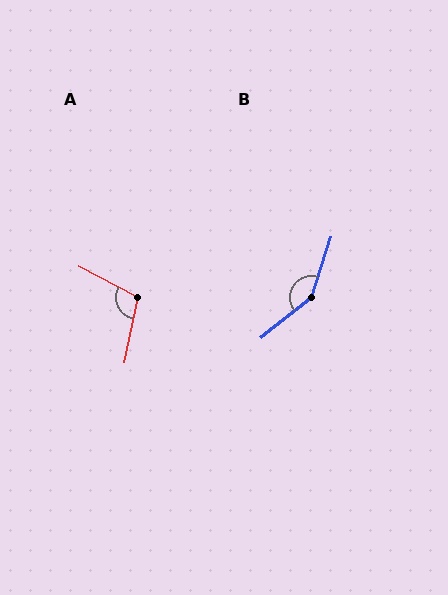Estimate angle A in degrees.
Approximately 107 degrees.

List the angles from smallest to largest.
A (107°), B (146°).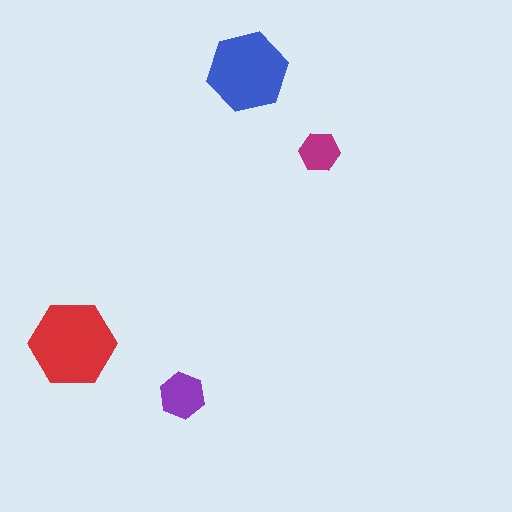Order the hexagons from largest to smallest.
the red one, the blue one, the purple one, the magenta one.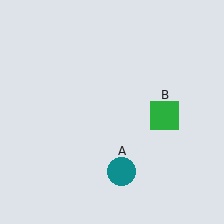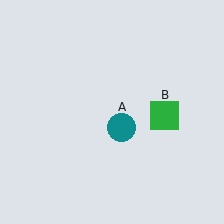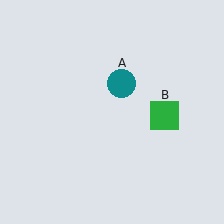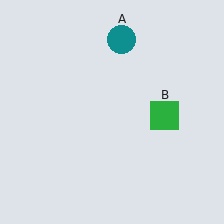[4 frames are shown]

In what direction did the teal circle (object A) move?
The teal circle (object A) moved up.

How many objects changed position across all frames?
1 object changed position: teal circle (object A).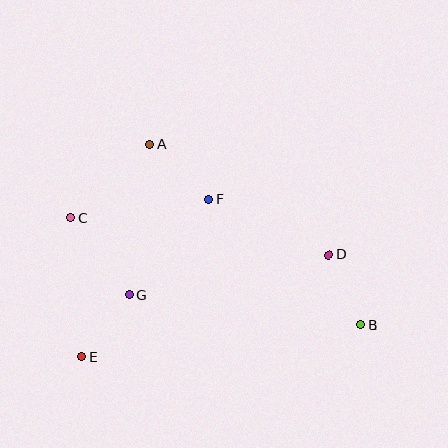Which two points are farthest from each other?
Points B and C are farthest from each other.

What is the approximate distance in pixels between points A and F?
The distance between A and F is approximately 81 pixels.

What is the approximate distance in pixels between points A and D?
The distance between A and D is approximately 211 pixels.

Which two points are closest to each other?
Points B and D are closest to each other.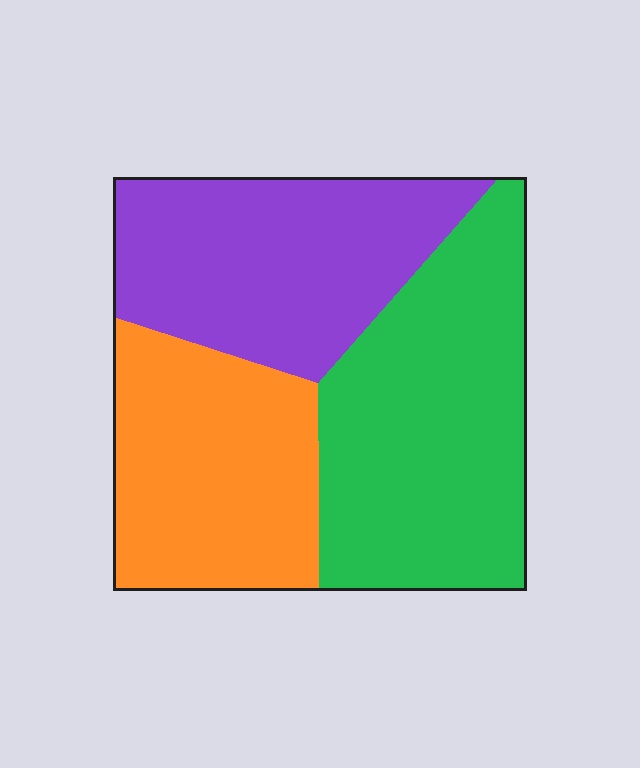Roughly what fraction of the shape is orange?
Orange takes up about one quarter (1/4) of the shape.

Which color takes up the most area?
Green, at roughly 40%.